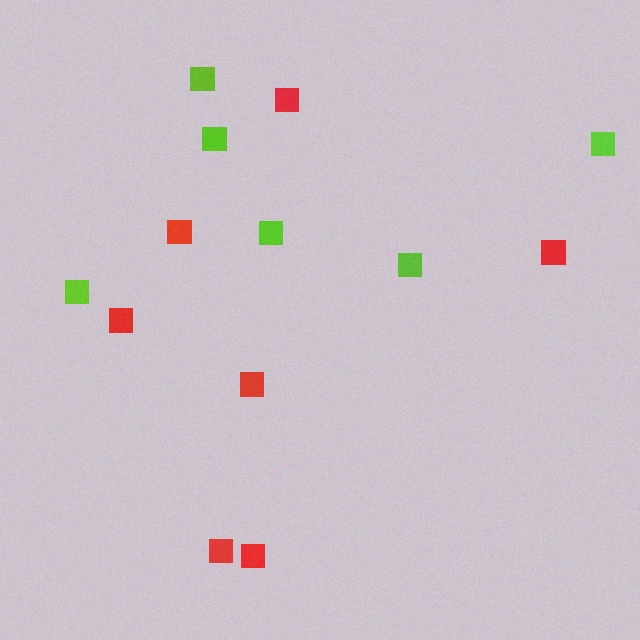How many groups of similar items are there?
There are 2 groups: one group of red squares (7) and one group of lime squares (6).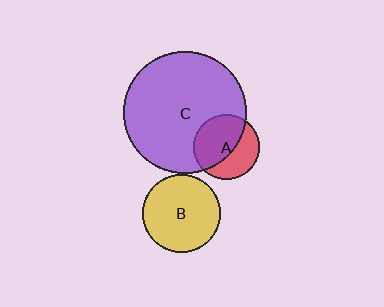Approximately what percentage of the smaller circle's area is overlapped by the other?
Approximately 60%.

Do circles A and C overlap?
Yes.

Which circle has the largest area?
Circle C (purple).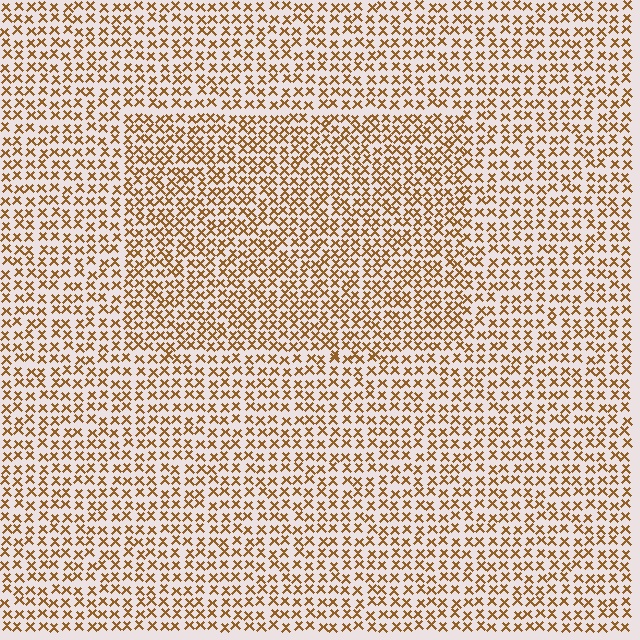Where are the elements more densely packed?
The elements are more densely packed inside the rectangle boundary.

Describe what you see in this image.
The image contains small brown elements arranged at two different densities. A rectangle-shaped region is visible where the elements are more densely packed than the surrounding area.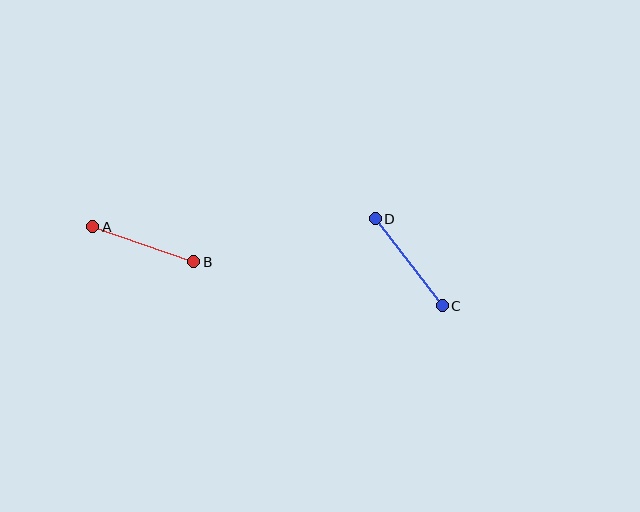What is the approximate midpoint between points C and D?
The midpoint is at approximately (409, 262) pixels.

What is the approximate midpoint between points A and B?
The midpoint is at approximately (143, 244) pixels.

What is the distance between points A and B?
The distance is approximately 107 pixels.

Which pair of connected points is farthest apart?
Points C and D are farthest apart.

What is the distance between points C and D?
The distance is approximately 110 pixels.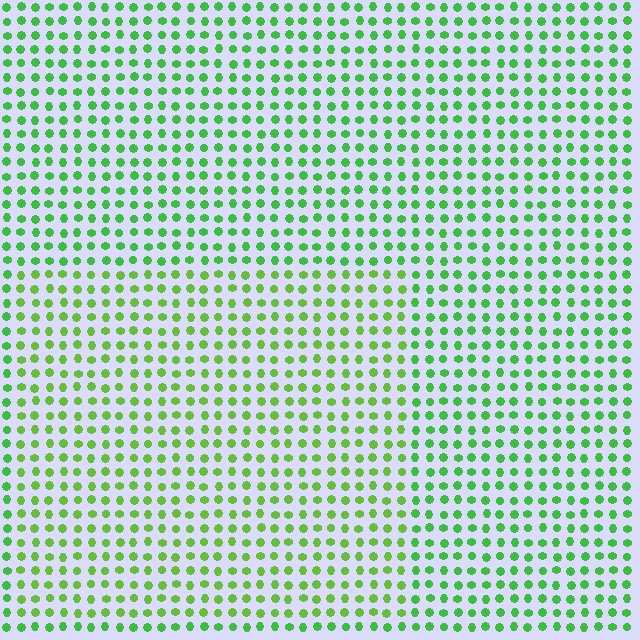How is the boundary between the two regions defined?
The boundary is defined purely by a slight shift in hue (about 22 degrees). Spacing, size, and orientation are identical on both sides.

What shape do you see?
I see a rectangle.